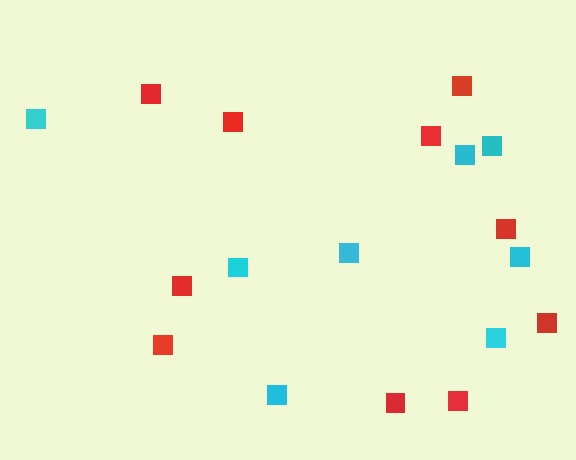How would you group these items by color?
There are 2 groups: one group of cyan squares (8) and one group of red squares (10).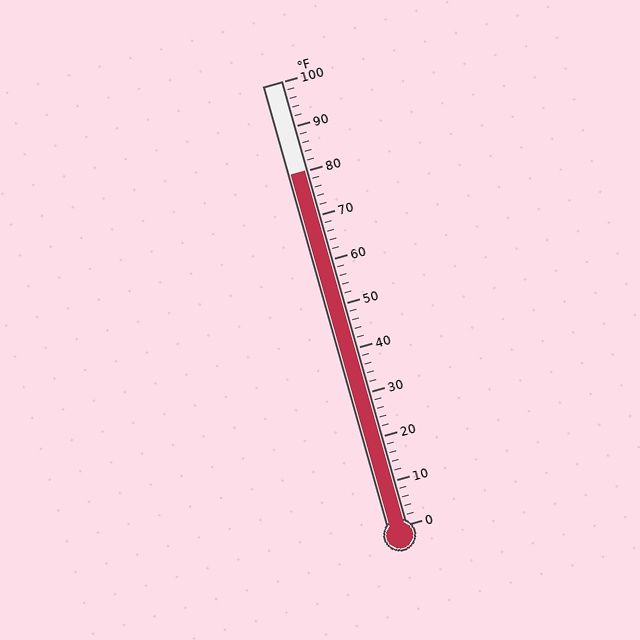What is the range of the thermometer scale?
The thermometer scale ranges from 0°F to 100°F.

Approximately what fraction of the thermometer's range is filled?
The thermometer is filled to approximately 80% of its range.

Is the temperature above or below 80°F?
The temperature is at 80°F.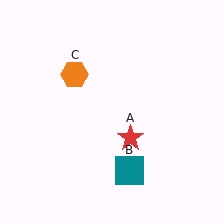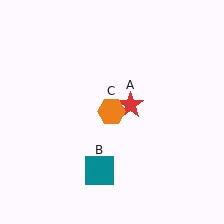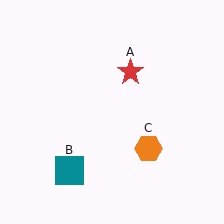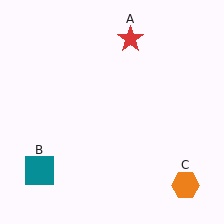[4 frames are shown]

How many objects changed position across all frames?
3 objects changed position: red star (object A), teal square (object B), orange hexagon (object C).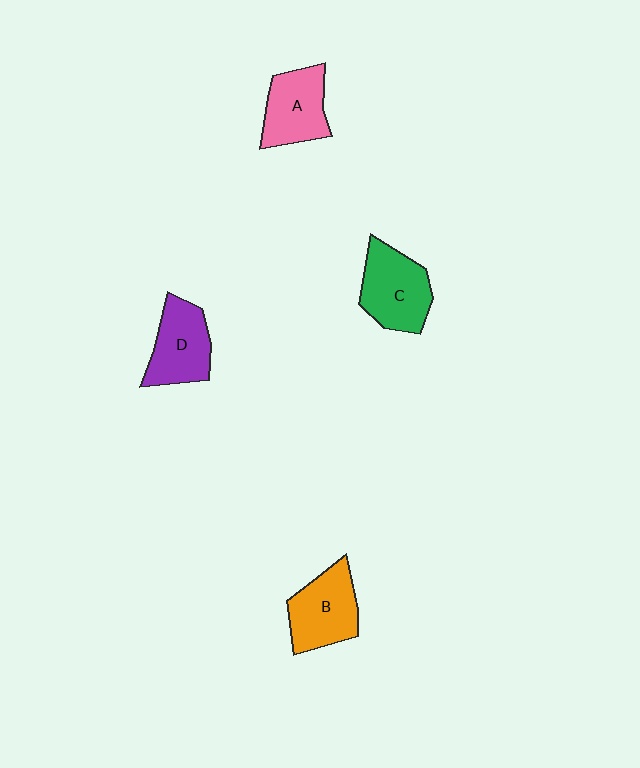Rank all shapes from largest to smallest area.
From largest to smallest: C (green), B (orange), D (purple), A (pink).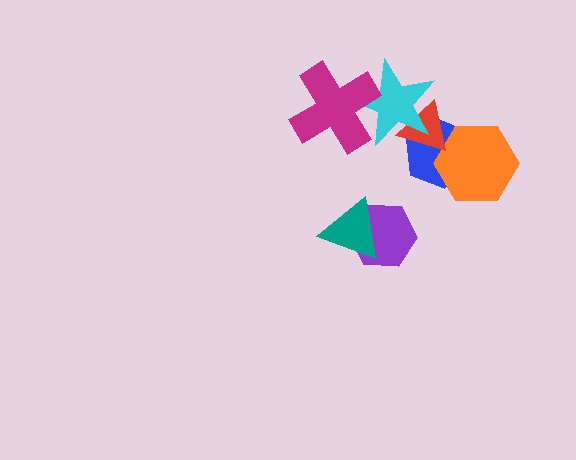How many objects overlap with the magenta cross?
1 object overlaps with the magenta cross.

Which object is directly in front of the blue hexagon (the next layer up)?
The orange hexagon is directly in front of the blue hexagon.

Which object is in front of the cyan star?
The magenta cross is in front of the cyan star.